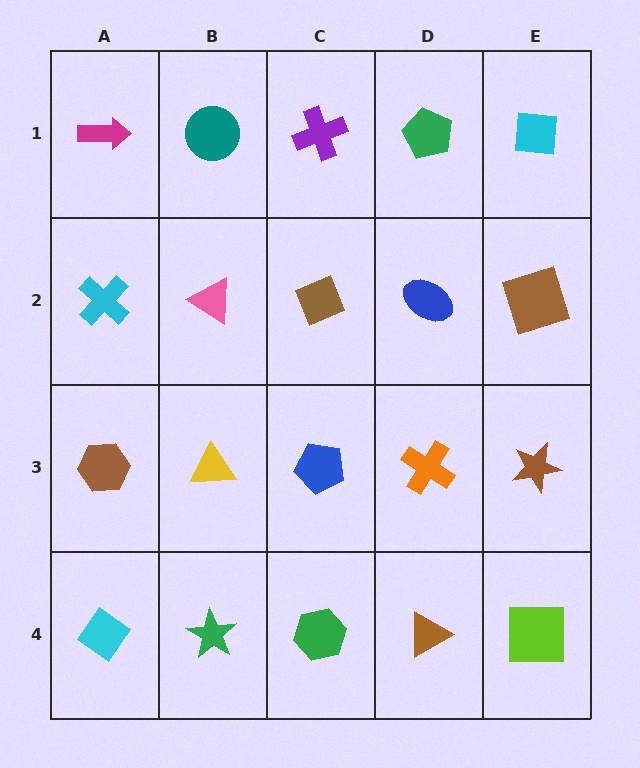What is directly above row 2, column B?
A teal circle.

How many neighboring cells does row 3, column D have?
4.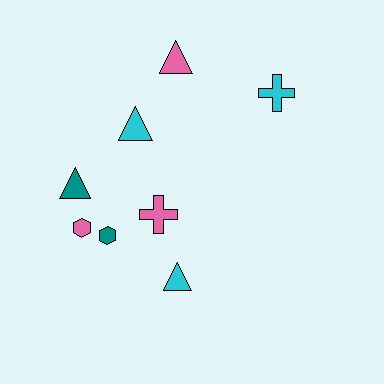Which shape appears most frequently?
Triangle, with 4 objects.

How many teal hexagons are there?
There is 1 teal hexagon.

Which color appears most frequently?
Pink, with 3 objects.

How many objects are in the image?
There are 8 objects.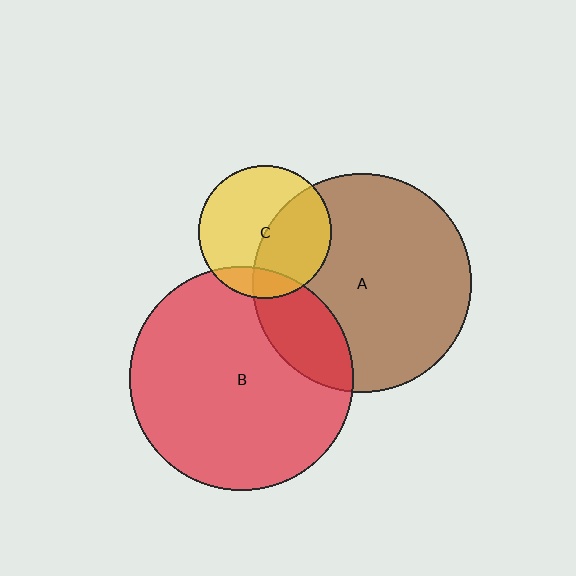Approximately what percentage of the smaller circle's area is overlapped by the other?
Approximately 20%.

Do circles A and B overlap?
Yes.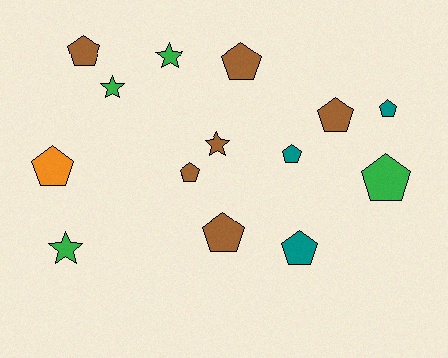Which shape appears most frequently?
Pentagon, with 10 objects.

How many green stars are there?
There are 3 green stars.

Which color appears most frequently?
Brown, with 6 objects.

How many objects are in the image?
There are 14 objects.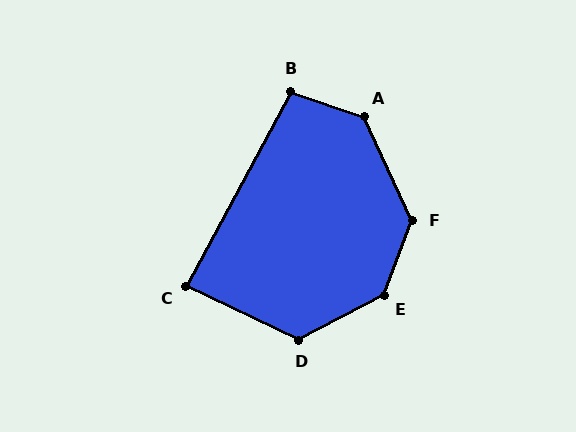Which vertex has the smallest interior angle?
C, at approximately 87 degrees.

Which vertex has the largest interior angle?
E, at approximately 138 degrees.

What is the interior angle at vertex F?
Approximately 134 degrees (obtuse).